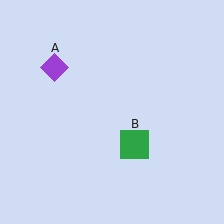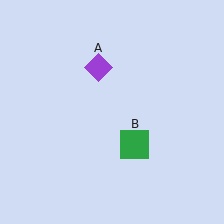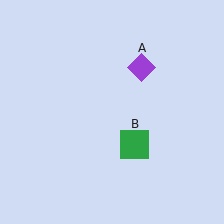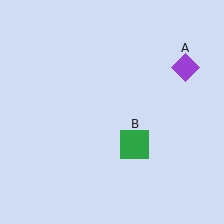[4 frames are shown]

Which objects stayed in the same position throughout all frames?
Green square (object B) remained stationary.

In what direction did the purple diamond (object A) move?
The purple diamond (object A) moved right.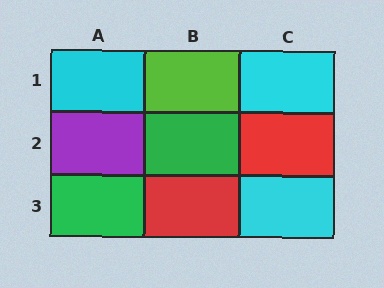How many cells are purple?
1 cell is purple.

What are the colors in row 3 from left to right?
Green, red, cyan.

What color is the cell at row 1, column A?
Cyan.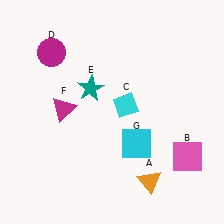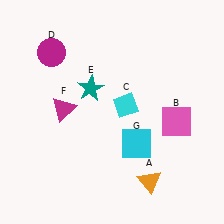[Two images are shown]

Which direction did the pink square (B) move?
The pink square (B) moved up.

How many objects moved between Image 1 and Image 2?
1 object moved between the two images.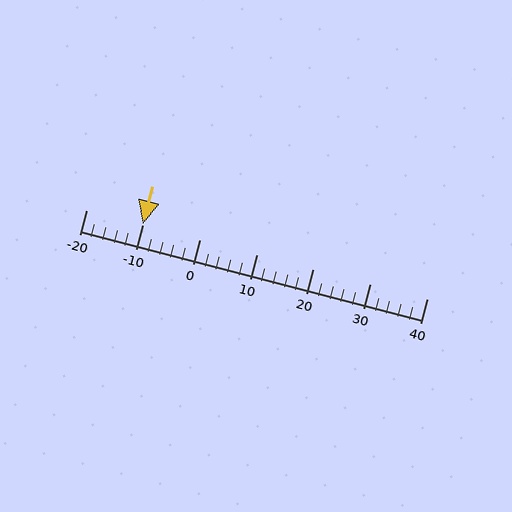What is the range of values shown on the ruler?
The ruler shows values from -20 to 40.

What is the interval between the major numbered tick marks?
The major tick marks are spaced 10 units apart.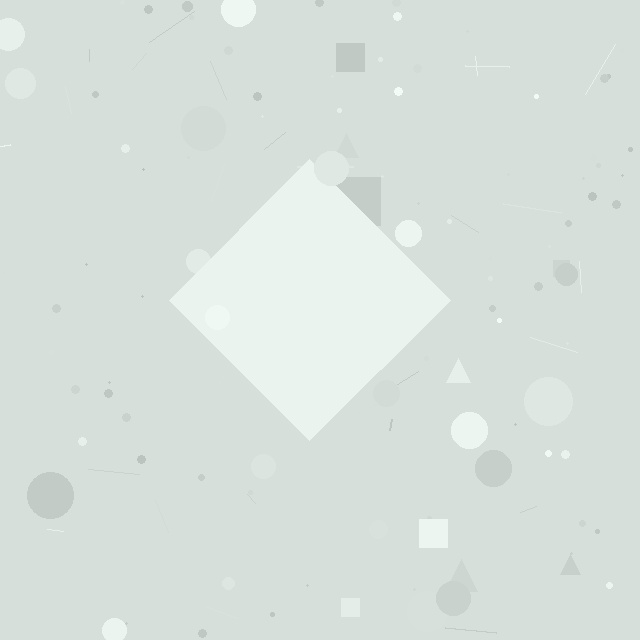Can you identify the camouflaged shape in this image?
The camouflaged shape is a diamond.